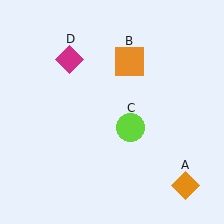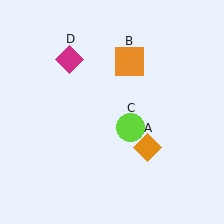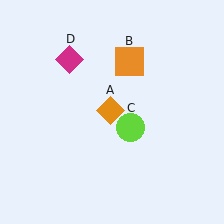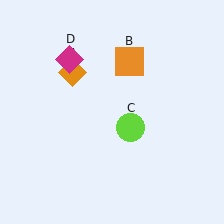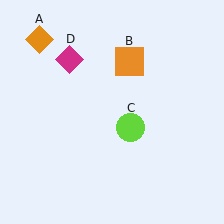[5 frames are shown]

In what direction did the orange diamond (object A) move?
The orange diamond (object A) moved up and to the left.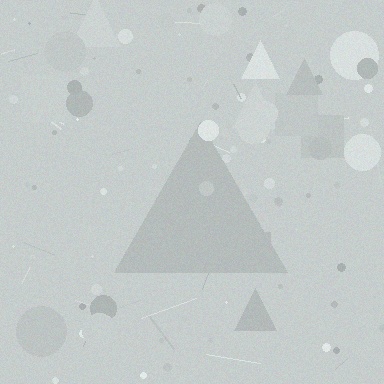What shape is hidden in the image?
A triangle is hidden in the image.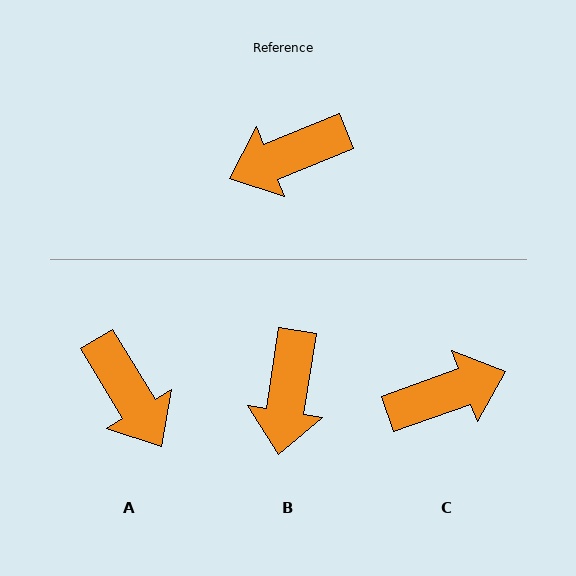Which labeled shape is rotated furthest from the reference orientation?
C, about 178 degrees away.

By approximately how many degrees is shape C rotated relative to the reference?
Approximately 178 degrees counter-clockwise.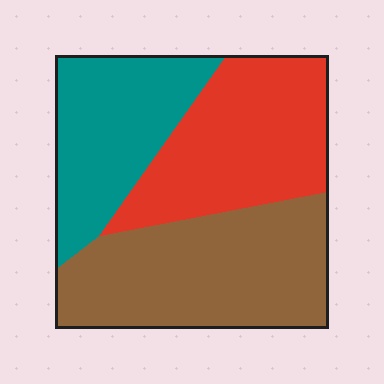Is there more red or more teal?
Red.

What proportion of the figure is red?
Red takes up about one third (1/3) of the figure.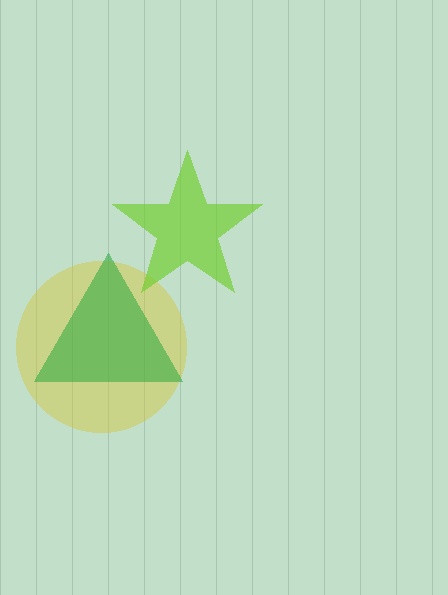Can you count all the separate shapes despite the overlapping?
Yes, there are 3 separate shapes.